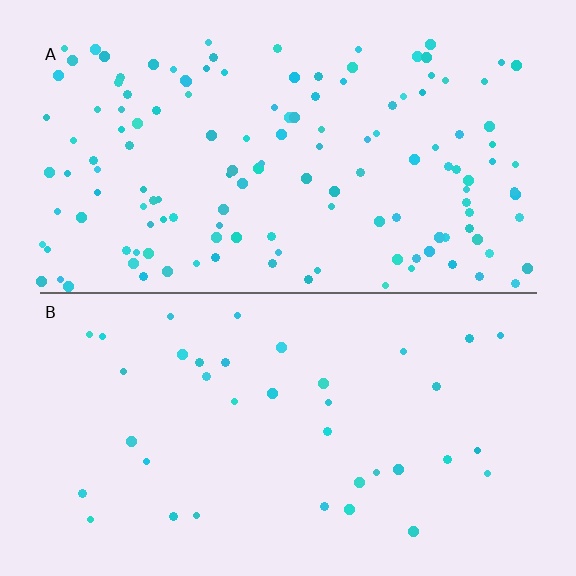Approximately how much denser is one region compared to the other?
Approximately 3.7× — region A over region B.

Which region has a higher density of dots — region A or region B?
A (the top).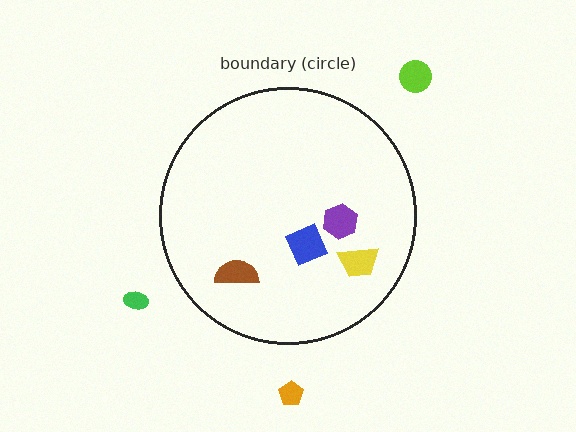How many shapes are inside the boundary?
4 inside, 3 outside.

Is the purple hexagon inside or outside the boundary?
Inside.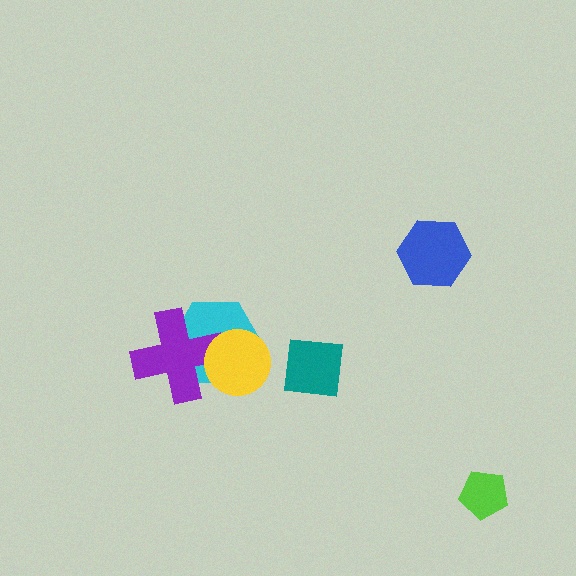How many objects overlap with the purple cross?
2 objects overlap with the purple cross.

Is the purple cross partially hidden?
Yes, it is partially covered by another shape.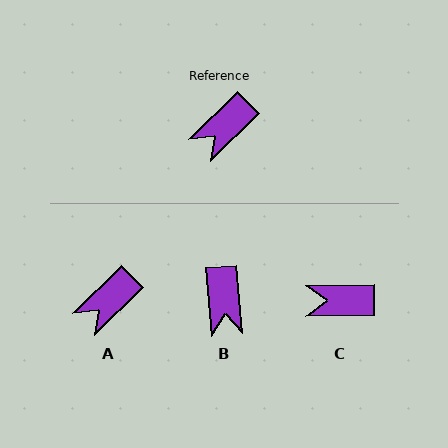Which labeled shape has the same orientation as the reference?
A.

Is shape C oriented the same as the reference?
No, it is off by about 43 degrees.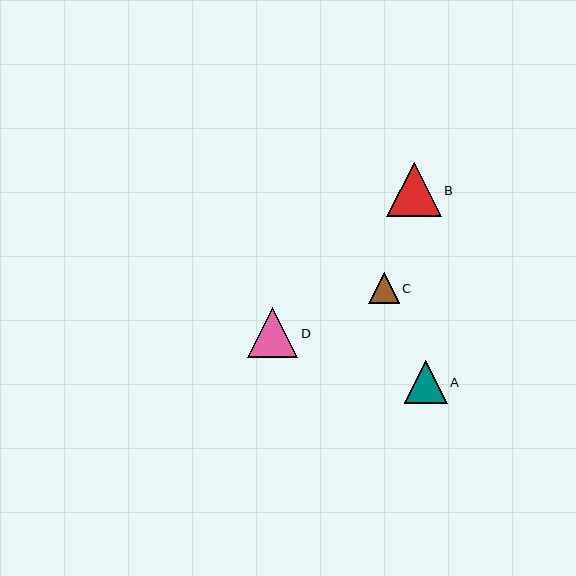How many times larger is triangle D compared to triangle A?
Triangle D is approximately 1.2 times the size of triangle A.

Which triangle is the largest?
Triangle B is the largest with a size of approximately 55 pixels.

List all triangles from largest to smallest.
From largest to smallest: B, D, A, C.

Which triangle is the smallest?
Triangle C is the smallest with a size of approximately 30 pixels.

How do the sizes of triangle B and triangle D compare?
Triangle B and triangle D are approximately the same size.